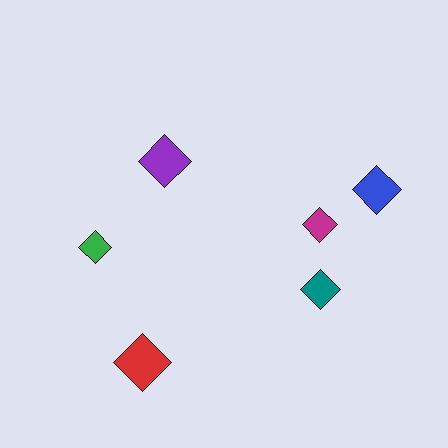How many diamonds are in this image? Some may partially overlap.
There are 6 diamonds.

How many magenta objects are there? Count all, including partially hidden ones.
There is 1 magenta object.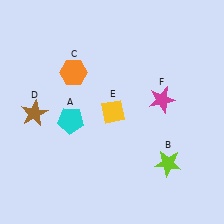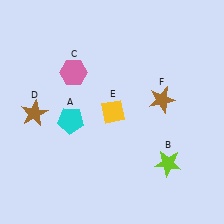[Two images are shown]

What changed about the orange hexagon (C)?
In Image 1, C is orange. In Image 2, it changed to pink.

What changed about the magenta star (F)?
In Image 1, F is magenta. In Image 2, it changed to brown.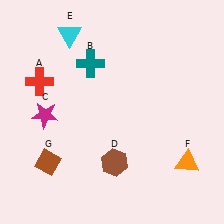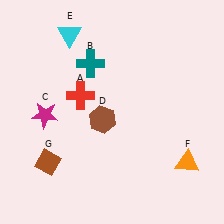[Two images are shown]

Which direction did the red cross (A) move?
The red cross (A) moved right.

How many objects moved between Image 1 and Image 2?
2 objects moved between the two images.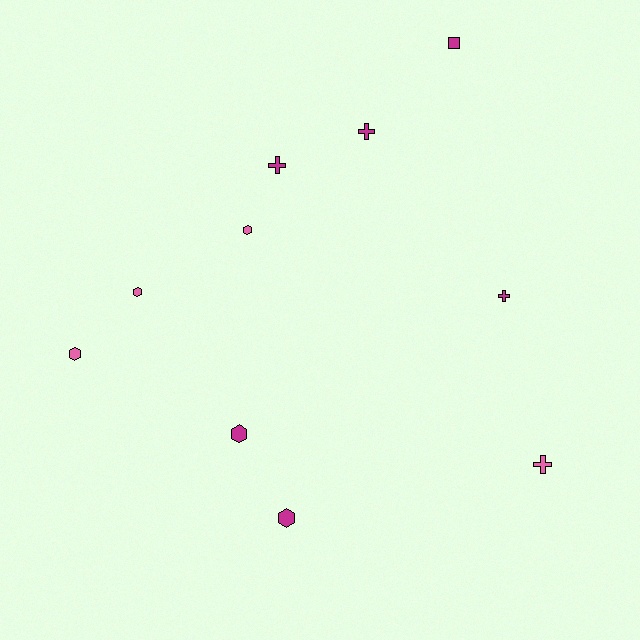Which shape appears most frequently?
Hexagon, with 5 objects.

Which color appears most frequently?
Magenta, with 6 objects.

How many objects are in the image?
There are 10 objects.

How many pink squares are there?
There are no pink squares.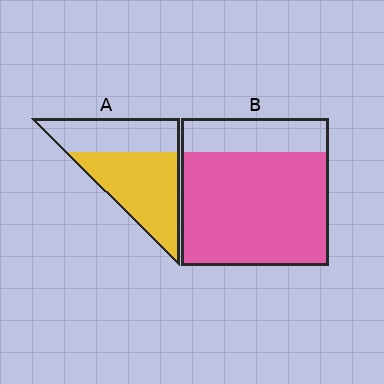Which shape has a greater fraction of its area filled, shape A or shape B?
Shape B.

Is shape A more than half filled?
Yes.